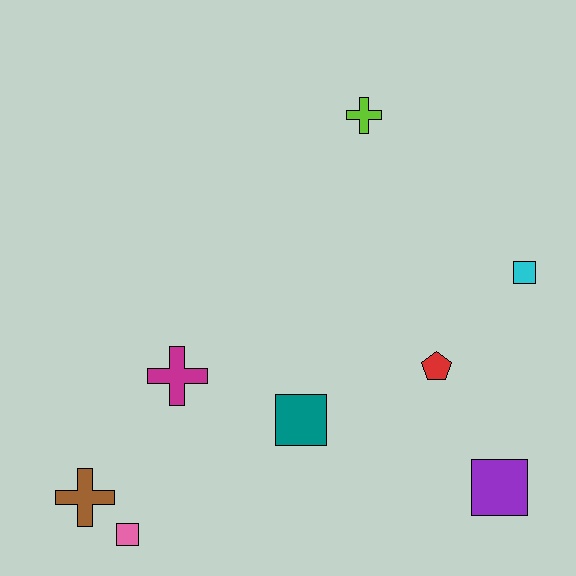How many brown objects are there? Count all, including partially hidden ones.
There is 1 brown object.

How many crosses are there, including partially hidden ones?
There are 3 crosses.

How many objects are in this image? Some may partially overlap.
There are 8 objects.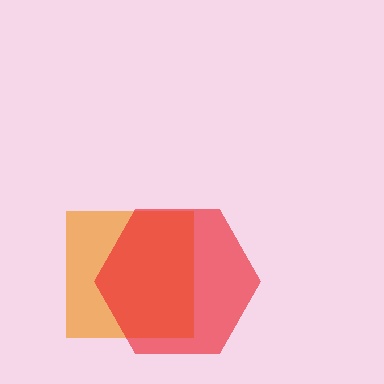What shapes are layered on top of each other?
The layered shapes are: an orange square, a red hexagon.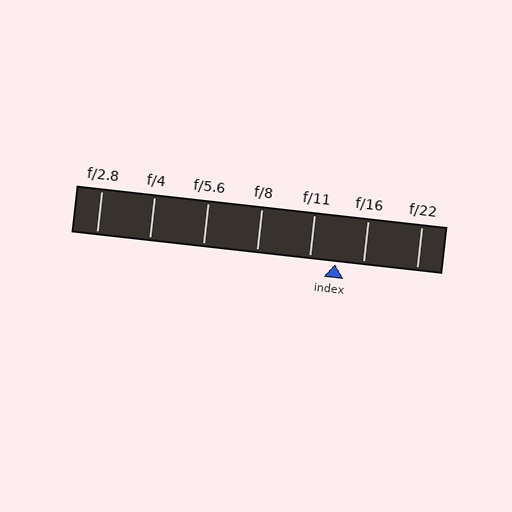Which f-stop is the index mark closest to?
The index mark is closest to f/11.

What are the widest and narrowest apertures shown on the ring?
The widest aperture shown is f/2.8 and the narrowest is f/22.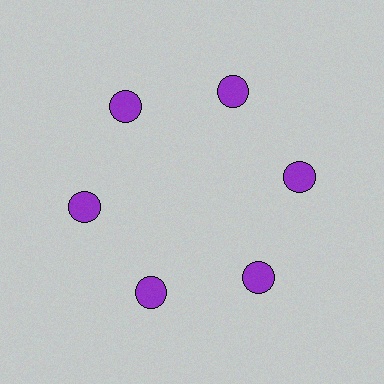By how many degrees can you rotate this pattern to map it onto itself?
The pattern maps onto itself every 60 degrees of rotation.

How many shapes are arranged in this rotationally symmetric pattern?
There are 6 shapes, arranged in 6 groups of 1.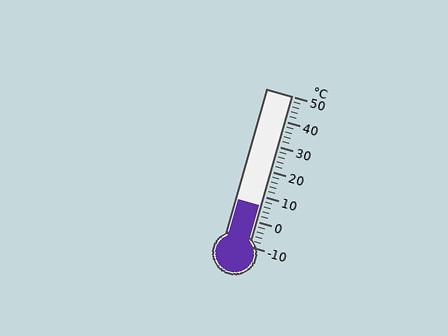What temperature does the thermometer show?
The thermometer shows approximately 6°C.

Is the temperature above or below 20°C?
The temperature is below 20°C.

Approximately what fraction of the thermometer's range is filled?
The thermometer is filled to approximately 25% of its range.